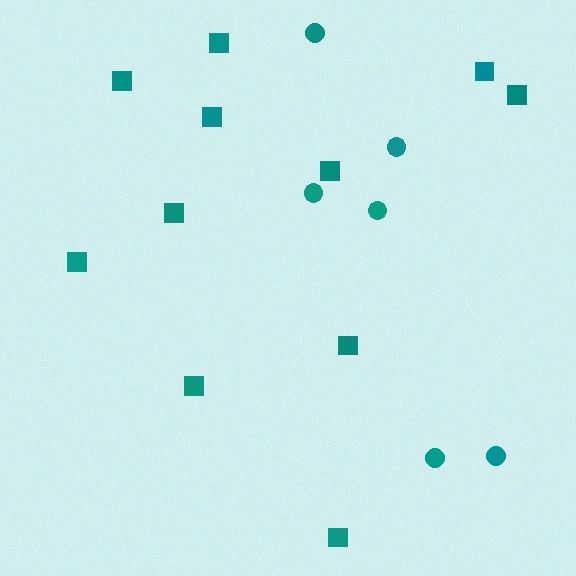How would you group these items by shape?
There are 2 groups: one group of squares (11) and one group of circles (6).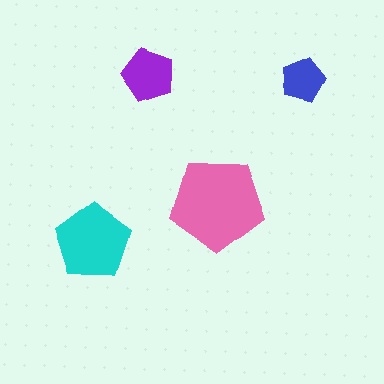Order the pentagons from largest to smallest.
the pink one, the cyan one, the purple one, the blue one.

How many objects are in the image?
There are 4 objects in the image.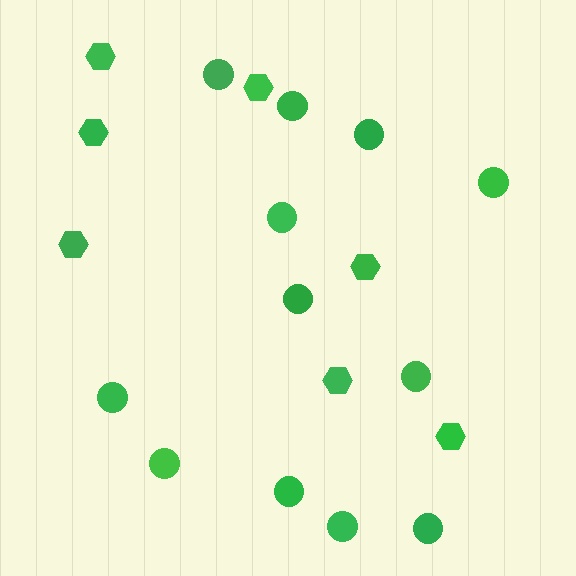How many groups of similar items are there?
There are 2 groups: one group of hexagons (7) and one group of circles (12).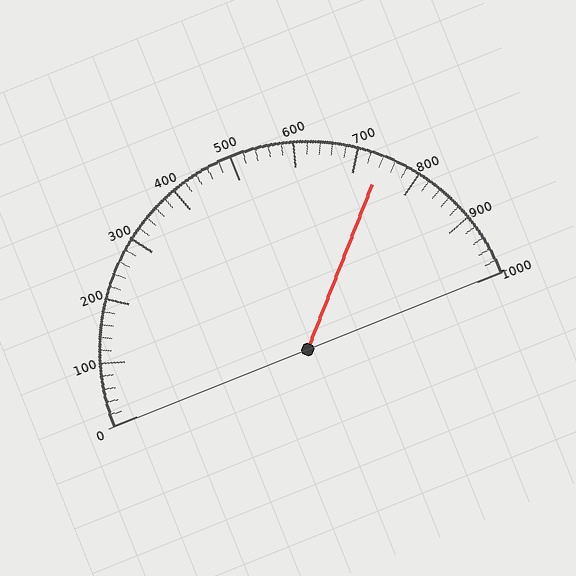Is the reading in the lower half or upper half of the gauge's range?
The reading is in the upper half of the range (0 to 1000).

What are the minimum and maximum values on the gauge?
The gauge ranges from 0 to 1000.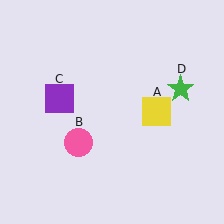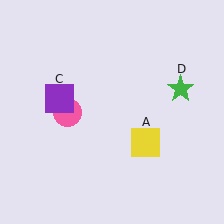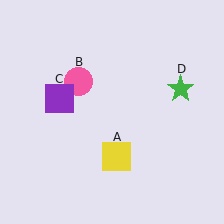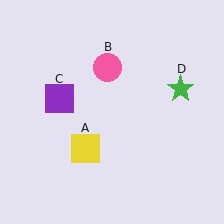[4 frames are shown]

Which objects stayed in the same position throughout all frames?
Purple square (object C) and green star (object D) remained stationary.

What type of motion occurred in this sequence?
The yellow square (object A), pink circle (object B) rotated clockwise around the center of the scene.